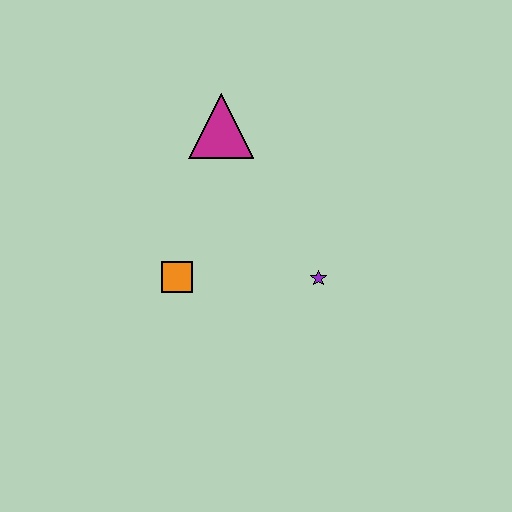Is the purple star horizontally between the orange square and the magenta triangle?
No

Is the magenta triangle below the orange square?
No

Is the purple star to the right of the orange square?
Yes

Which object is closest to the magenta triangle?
The orange square is closest to the magenta triangle.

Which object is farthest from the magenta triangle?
The purple star is farthest from the magenta triangle.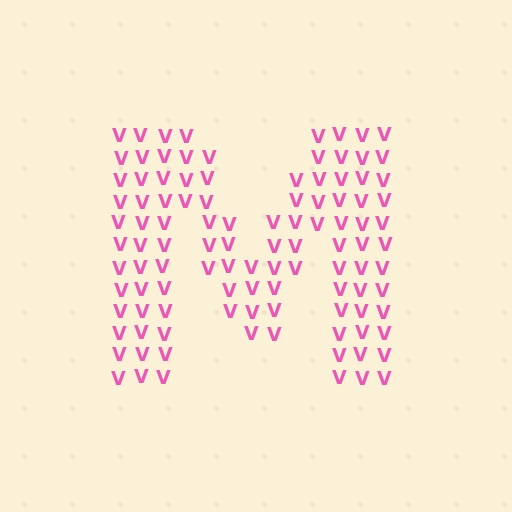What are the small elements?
The small elements are letter V's.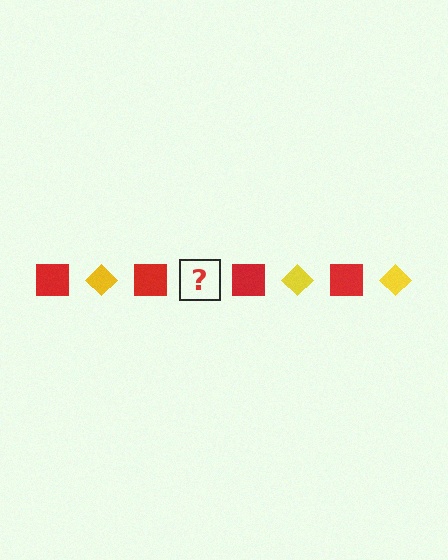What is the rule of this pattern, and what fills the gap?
The rule is that the pattern alternates between red square and yellow diamond. The gap should be filled with a yellow diamond.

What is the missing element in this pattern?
The missing element is a yellow diamond.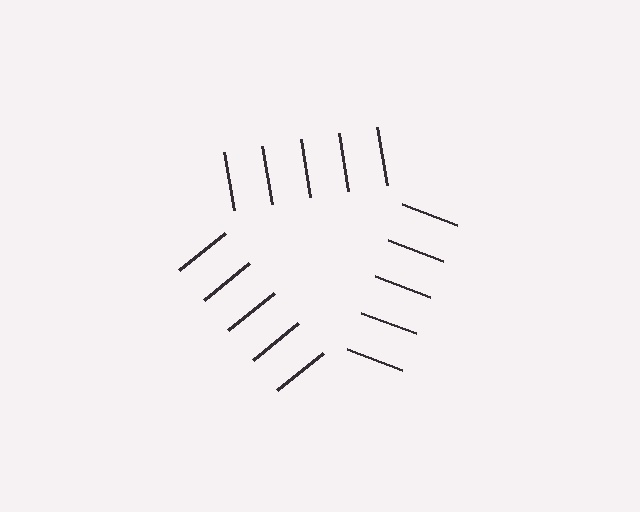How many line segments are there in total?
15 — 5 along each of the 3 edges.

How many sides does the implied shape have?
3 sides — the line-ends trace a triangle.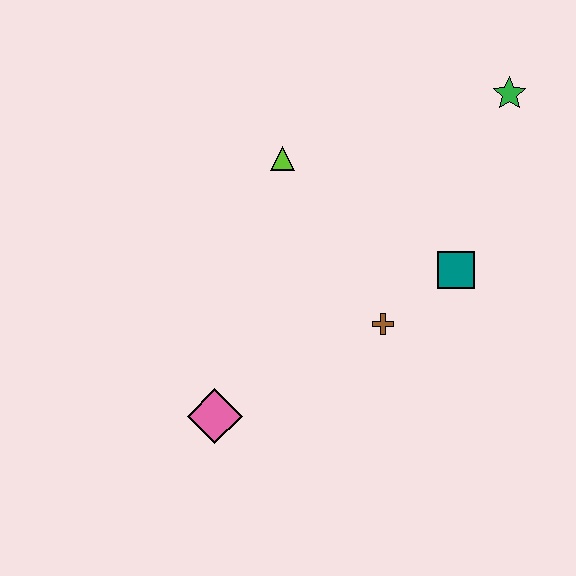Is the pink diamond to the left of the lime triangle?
Yes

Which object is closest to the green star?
The teal square is closest to the green star.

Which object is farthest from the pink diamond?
The green star is farthest from the pink diamond.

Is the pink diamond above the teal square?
No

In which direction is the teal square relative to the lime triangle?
The teal square is to the right of the lime triangle.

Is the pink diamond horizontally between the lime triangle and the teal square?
No